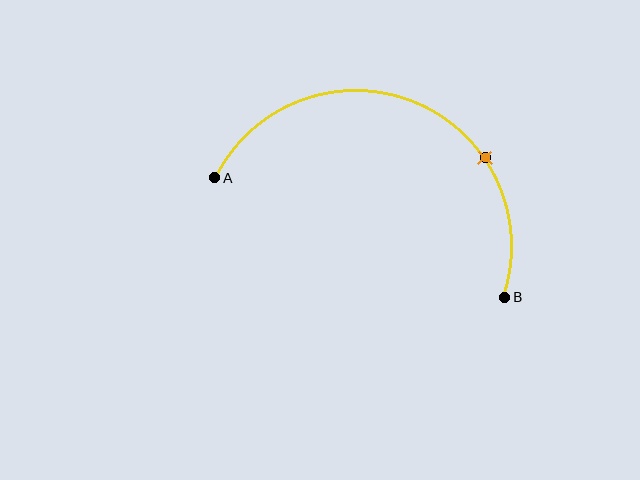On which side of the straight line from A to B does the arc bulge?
The arc bulges above the straight line connecting A and B.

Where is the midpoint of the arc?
The arc midpoint is the point on the curve farthest from the straight line joining A and B. It sits above that line.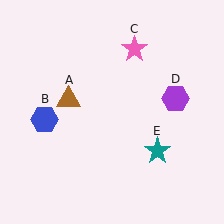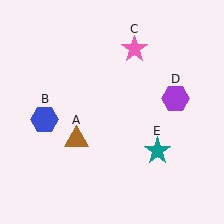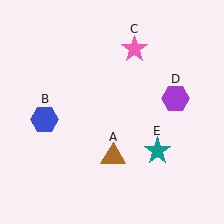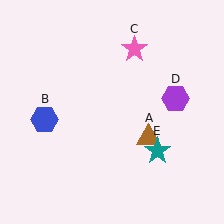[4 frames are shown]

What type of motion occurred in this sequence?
The brown triangle (object A) rotated counterclockwise around the center of the scene.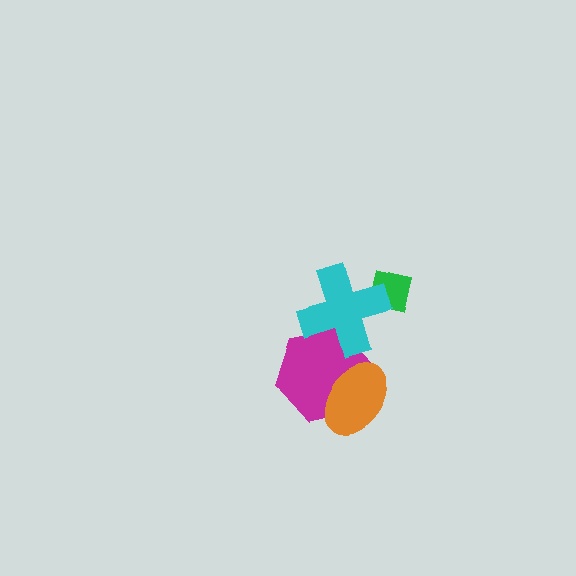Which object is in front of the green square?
The cyan cross is in front of the green square.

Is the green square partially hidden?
Yes, it is partially covered by another shape.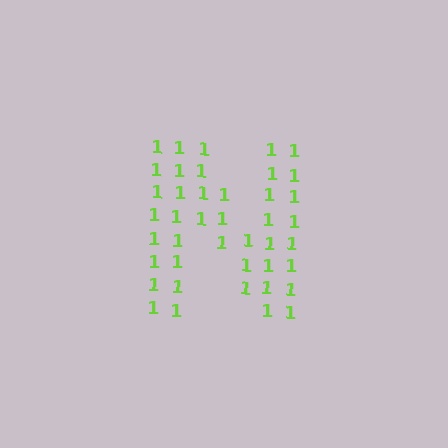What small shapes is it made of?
It is made of small digit 1's.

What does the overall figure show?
The overall figure shows the letter N.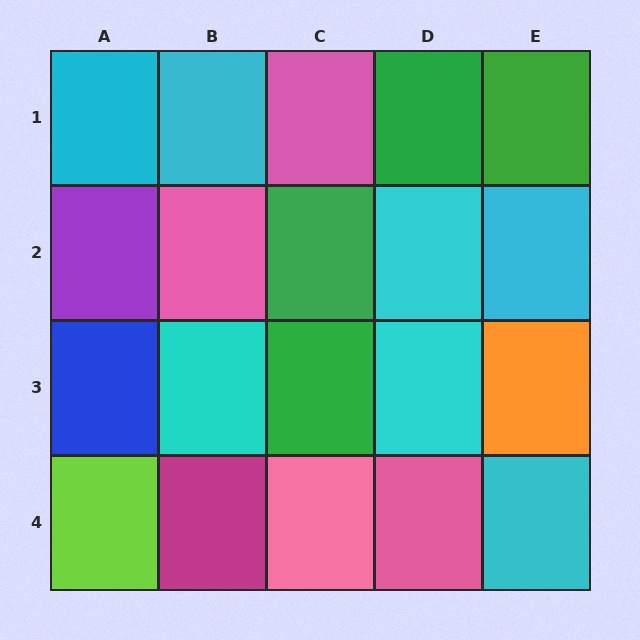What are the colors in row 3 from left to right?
Blue, cyan, green, cyan, orange.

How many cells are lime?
1 cell is lime.